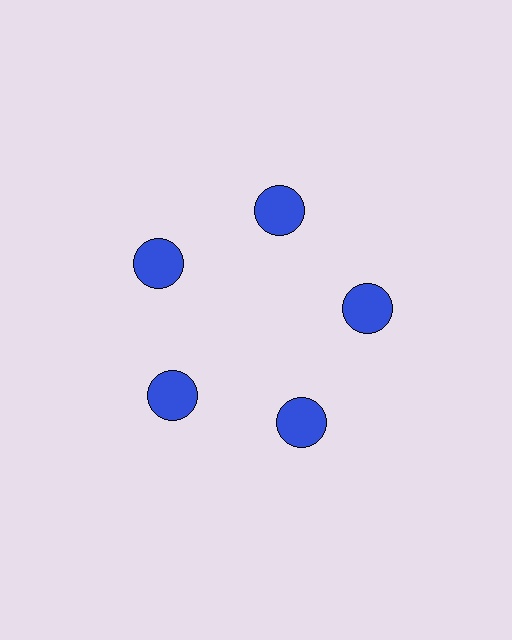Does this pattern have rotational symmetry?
Yes, this pattern has 5-fold rotational symmetry. It looks the same after rotating 72 degrees around the center.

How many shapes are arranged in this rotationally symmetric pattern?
There are 5 shapes, arranged in 5 groups of 1.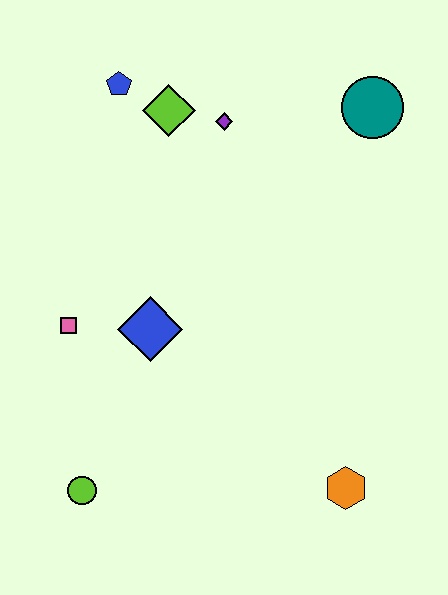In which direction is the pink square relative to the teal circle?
The pink square is to the left of the teal circle.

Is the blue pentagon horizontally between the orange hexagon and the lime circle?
Yes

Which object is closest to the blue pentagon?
The lime diamond is closest to the blue pentagon.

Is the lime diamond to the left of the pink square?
No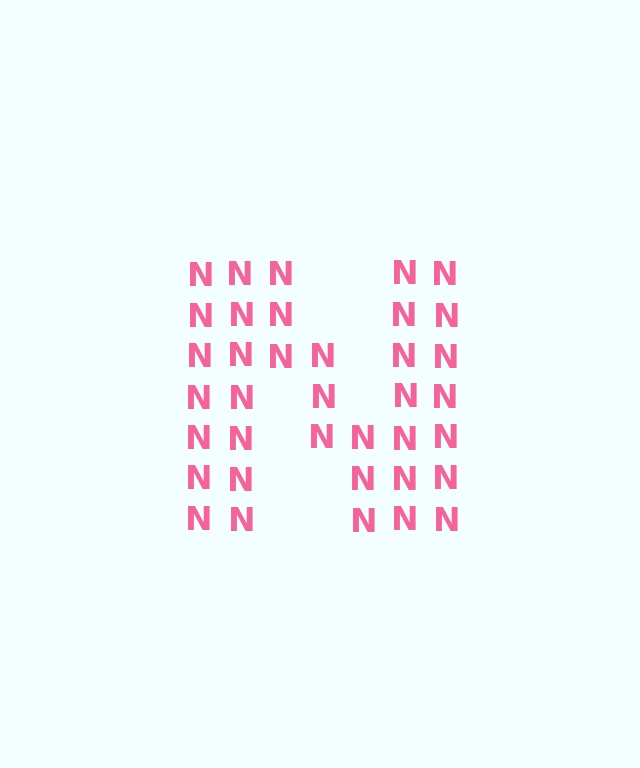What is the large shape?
The large shape is the letter N.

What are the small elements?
The small elements are letter N's.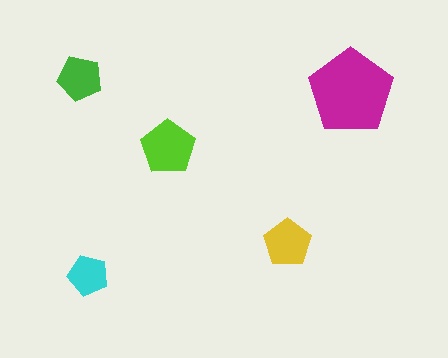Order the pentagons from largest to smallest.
the magenta one, the lime one, the yellow one, the green one, the cyan one.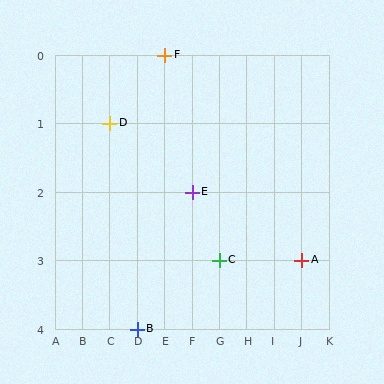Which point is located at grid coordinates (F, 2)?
Point E is at (F, 2).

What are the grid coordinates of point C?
Point C is at grid coordinates (G, 3).